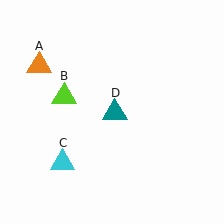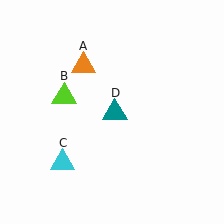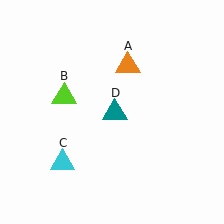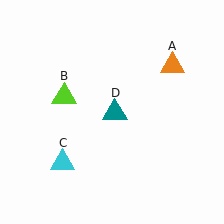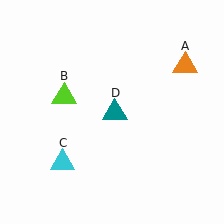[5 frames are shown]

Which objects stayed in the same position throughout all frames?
Lime triangle (object B) and cyan triangle (object C) and teal triangle (object D) remained stationary.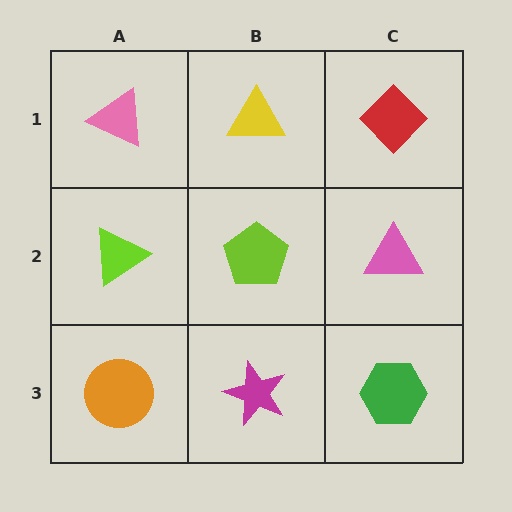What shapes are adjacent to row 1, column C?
A pink triangle (row 2, column C), a yellow triangle (row 1, column B).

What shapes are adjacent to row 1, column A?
A lime triangle (row 2, column A), a yellow triangle (row 1, column B).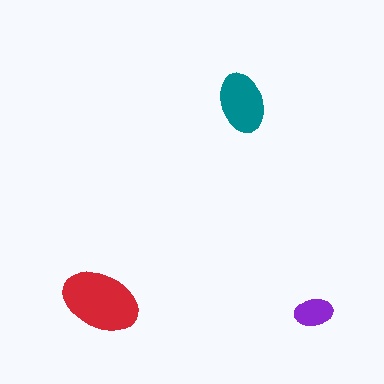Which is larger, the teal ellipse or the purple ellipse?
The teal one.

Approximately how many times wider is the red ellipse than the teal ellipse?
About 1.5 times wider.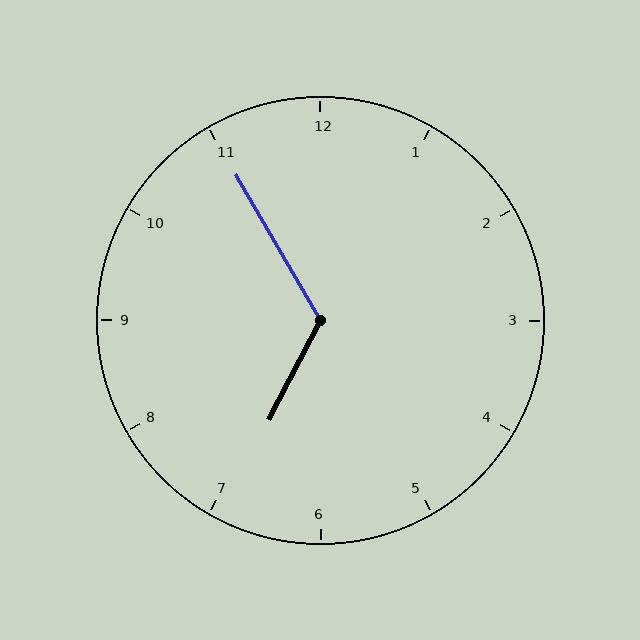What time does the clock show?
6:55.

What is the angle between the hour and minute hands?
Approximately 122 degrees.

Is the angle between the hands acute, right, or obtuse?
It is obtuse.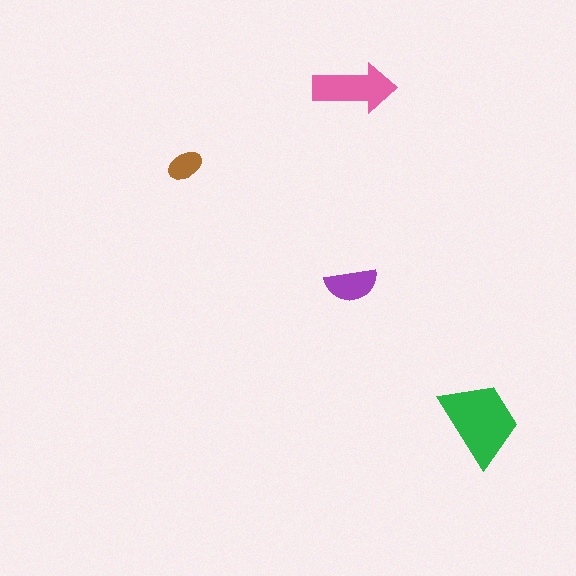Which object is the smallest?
The brown ellipse.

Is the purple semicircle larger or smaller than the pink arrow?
Smaller.